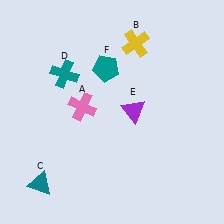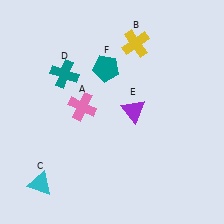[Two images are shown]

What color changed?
The triangle (C) changed from teal in Image 1 to cyan in Image 2.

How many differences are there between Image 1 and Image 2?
There is 1 difference between the two images.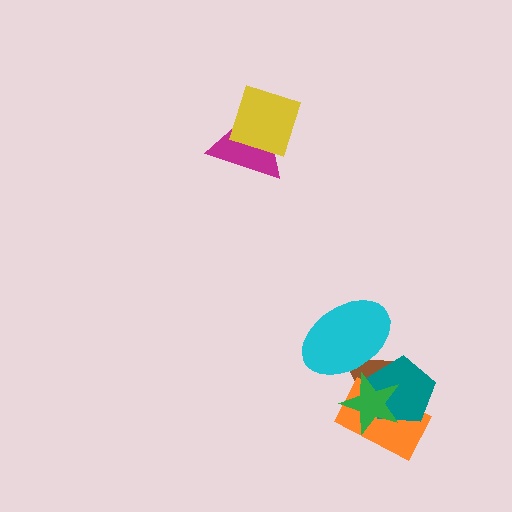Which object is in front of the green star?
The cyan ellipse is in front of the green star.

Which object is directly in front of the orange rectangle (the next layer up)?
The teal pentagon is directly in front of the orange rectangle.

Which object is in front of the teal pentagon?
The green star is in front of the teal pentagon.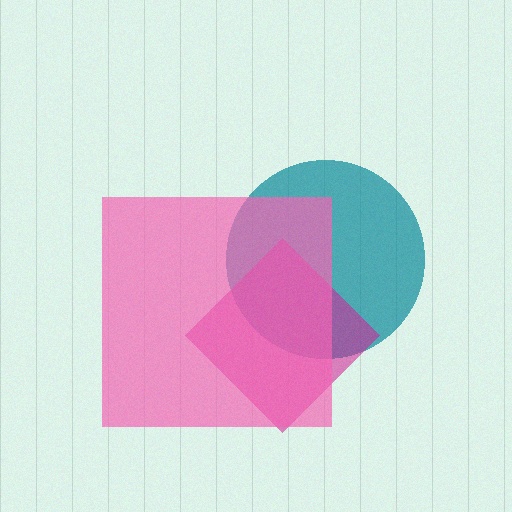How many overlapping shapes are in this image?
There are 3 overlapping shapes in the image.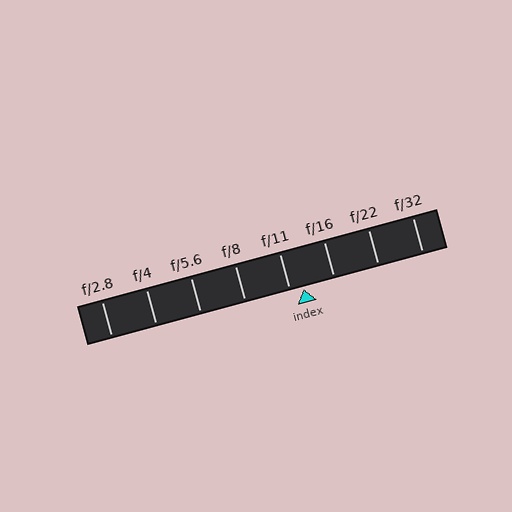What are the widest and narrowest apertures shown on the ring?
The widest aperture shown is f/2.8 and the narrowest is f/32.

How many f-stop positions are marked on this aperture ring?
There are 8 f-stop positions marked.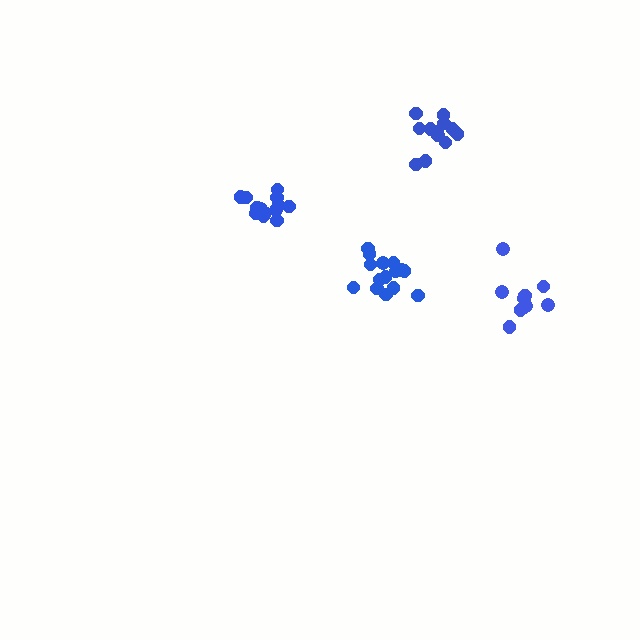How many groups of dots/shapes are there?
There are 4 groups.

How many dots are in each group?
Group 1: 12 dots, Group 2: 15 dots, Group 3: 10 dots, Group 4: 13 dots (50 total).